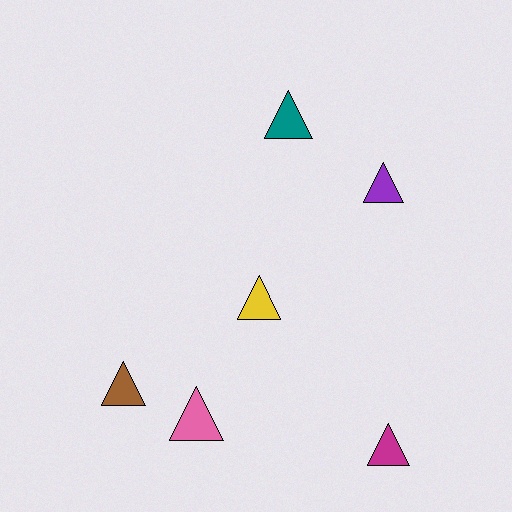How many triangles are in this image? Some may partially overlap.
There are 6 triangles.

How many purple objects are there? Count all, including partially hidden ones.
There is 1 purple object.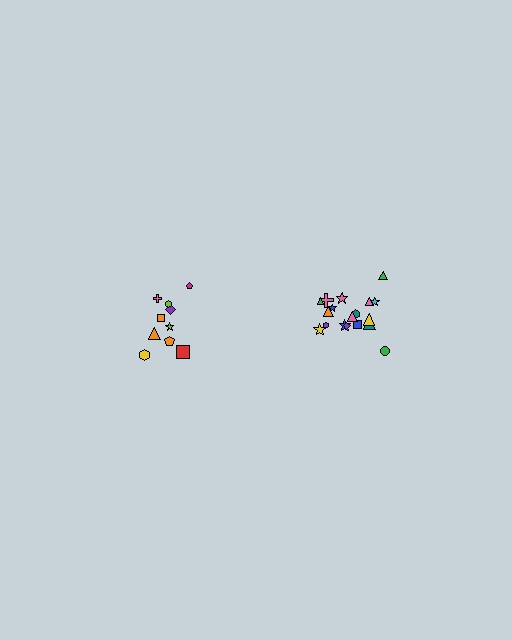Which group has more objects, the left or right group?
The right group.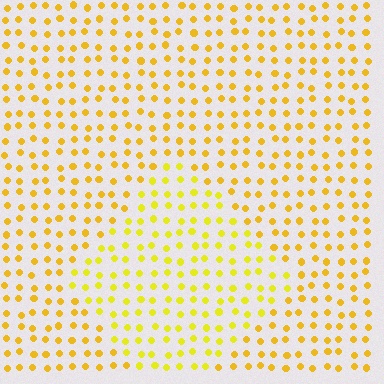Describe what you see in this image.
The image is filled with small yellow elements in a uniform arrangement. A diamond-shaped region is visible where the elements are tinted to a slightly different hue, forming a subtle color boundary.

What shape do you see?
I see a diamond.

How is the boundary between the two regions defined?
The boundary is defined purely by a slight shift in hue (about 17 degrees). Spacing, size, and orientation are identical on both sides.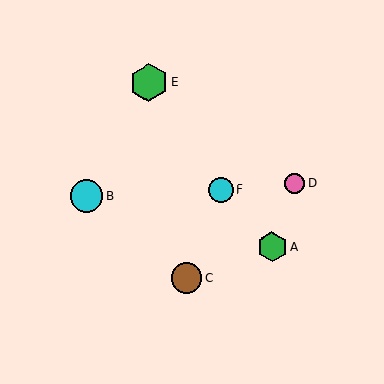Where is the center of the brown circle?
The center of the brown circle is at (186, 278).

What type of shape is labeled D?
Shape D is a pink circle.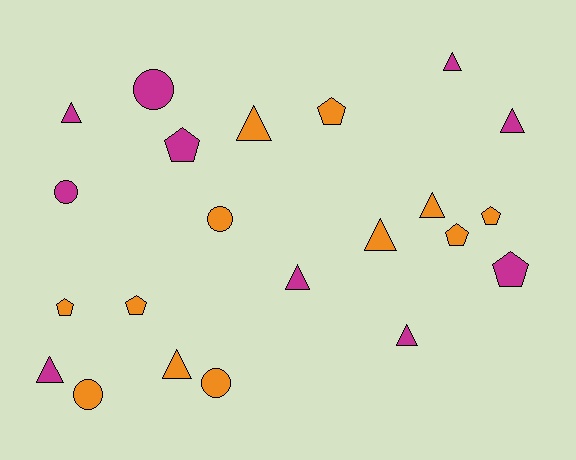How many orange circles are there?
There are 3 orange circles.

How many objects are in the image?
There are 22 objects.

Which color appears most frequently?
Orange, with 12 objects.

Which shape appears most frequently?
Triangle, with 10 objects.